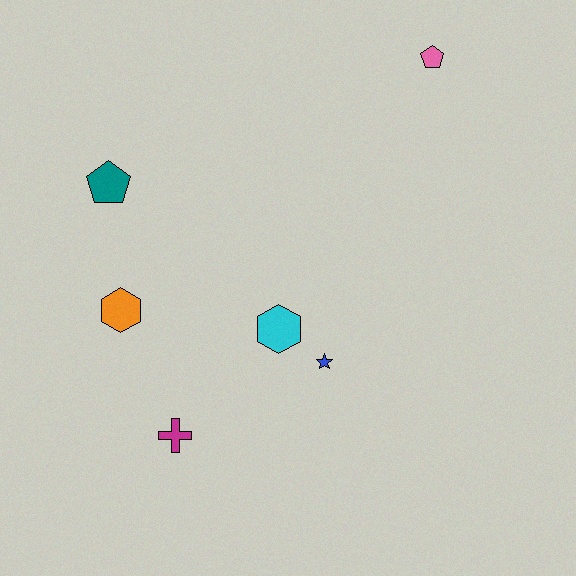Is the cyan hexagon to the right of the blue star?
No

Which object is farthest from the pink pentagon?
The magenta cross is farthest from the pink pentagon.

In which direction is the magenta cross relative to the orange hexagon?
The magenta cross is below the orange hexagon.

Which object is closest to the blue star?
The cyan hexagon is closest to the blue star.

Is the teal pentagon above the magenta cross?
Yes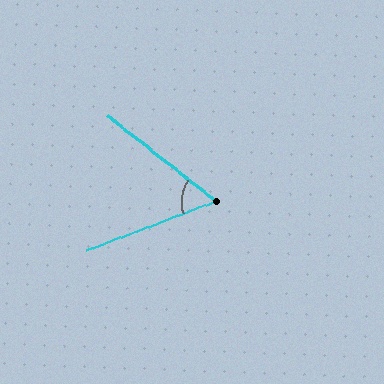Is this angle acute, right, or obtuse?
It is acute.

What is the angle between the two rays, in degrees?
Approximately 59 degrees.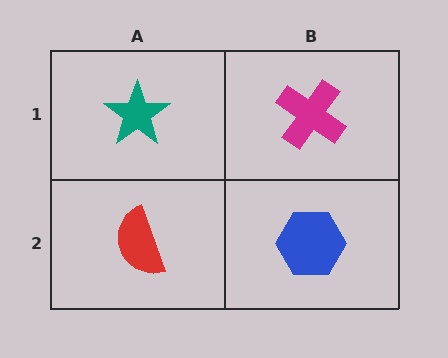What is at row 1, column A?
A teal star.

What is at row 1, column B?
A magenta cross.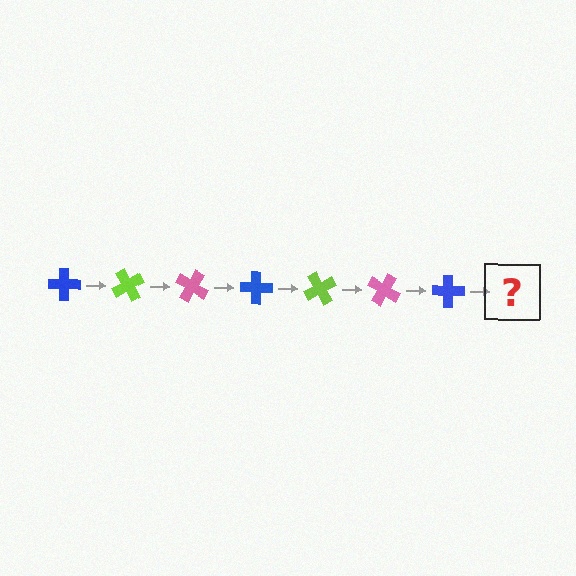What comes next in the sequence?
The next element should be a lime cross, rotated 420 degrees from the start.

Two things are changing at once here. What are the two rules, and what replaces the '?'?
The two rules are that it rotates 60 degrees each step and the color cycles through blue, lime, and pink. The '?' should be a lime cross, rotated 420 degrees from the start.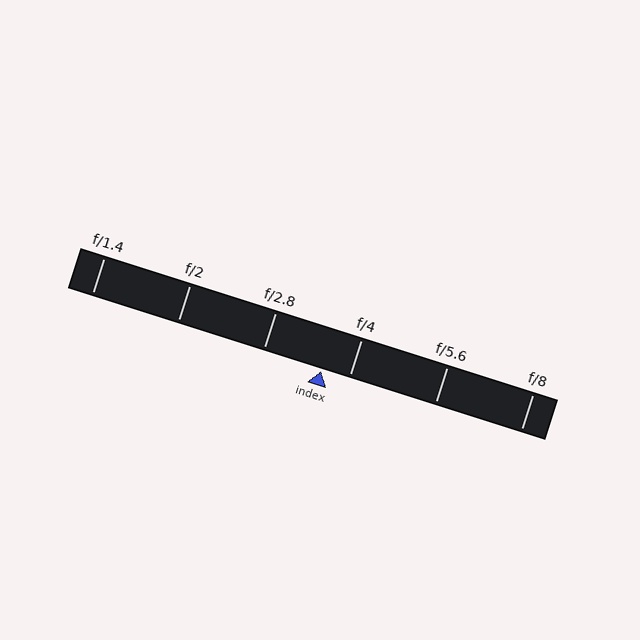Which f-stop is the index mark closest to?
The index mark is closest to f/4.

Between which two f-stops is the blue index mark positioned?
The index mark is between f/2.8 and f/4.